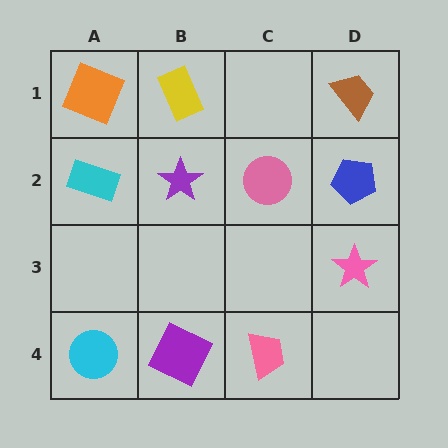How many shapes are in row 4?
3 shapes.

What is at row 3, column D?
A pink star.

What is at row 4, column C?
A pink trapezoid.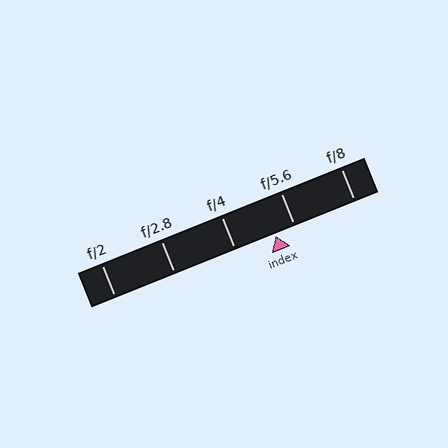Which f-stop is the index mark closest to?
The index mark is closest to f/5.6.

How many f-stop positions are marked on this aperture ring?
There are 5 f-stop positions marked.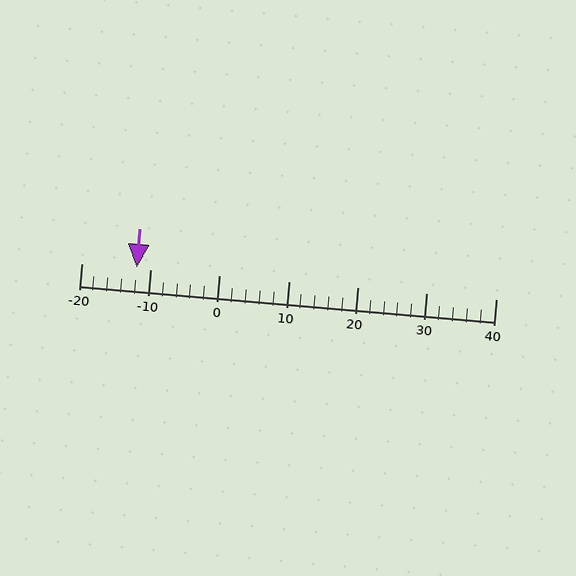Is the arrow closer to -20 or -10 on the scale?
The arrow is closer to -10.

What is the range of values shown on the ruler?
The ruler shows values from -20 to 40.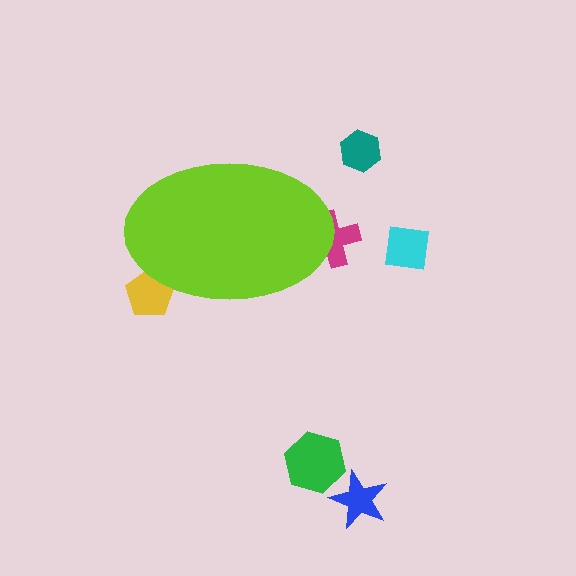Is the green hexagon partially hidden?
No, the green hexagon is fully visible.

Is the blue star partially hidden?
No, the blue star is fully visible.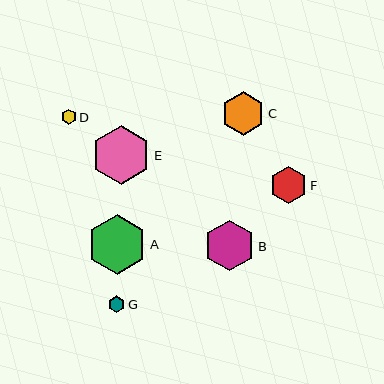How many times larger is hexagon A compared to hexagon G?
Hexagon A is approximately 3.6 times the size of hexagon G.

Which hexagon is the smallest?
Hexagon D is the smallest with a size of approximately 15 pixels.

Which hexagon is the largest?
Hexagon A is the largest with a size of approximately 60 pixels.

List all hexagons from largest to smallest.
From largest to smallest: A, E, B, C, F, G, D.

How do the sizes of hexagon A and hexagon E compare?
Hexagon A and hexagon E are approximately the same size.